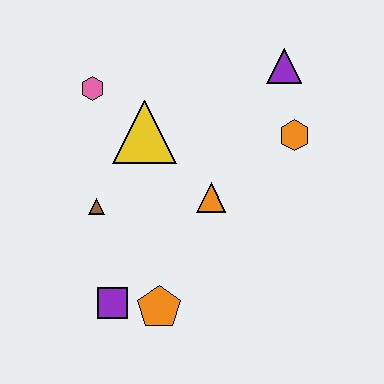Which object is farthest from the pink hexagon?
The orange pentagon is farthest from the pink hexagon.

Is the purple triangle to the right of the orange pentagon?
Yes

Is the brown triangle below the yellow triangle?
Yes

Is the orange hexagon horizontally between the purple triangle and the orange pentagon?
No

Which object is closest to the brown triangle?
The yellow triangle is closest to the brown triangle.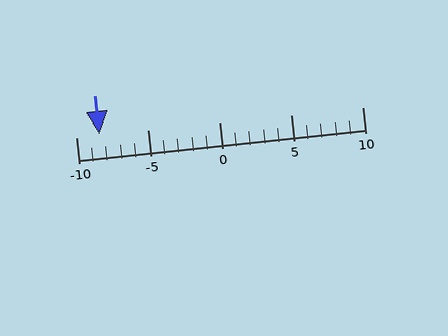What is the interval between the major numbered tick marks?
The major tick marks are spaced 5 units apart.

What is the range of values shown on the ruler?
The ruler shows values from -10 to 10.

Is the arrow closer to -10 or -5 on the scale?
The arrow is closer to -10.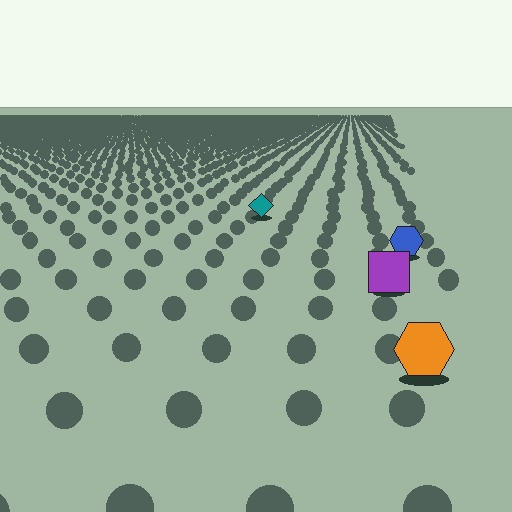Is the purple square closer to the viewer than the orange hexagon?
No. The orange hexagon is closer — you can tell from the texture gradient: the ground texture is coarser near it.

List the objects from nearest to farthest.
From nearest to farthest: the orange hexagon, the purple square, the blue hexagon, the teal diamond.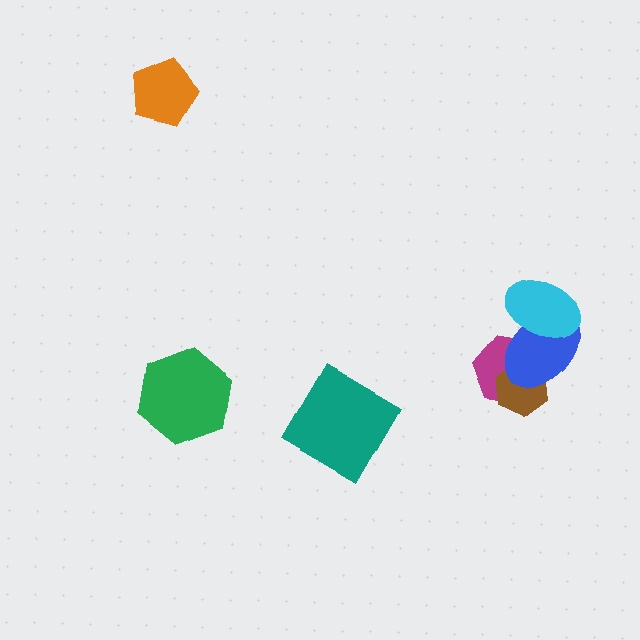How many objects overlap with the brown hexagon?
2 objects overlap with the brown hexagon.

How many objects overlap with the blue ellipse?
3 objects overlap with the blue ellipse.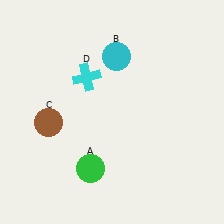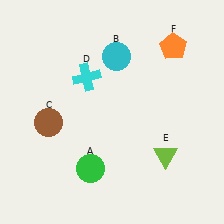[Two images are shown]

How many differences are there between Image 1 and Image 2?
There are 2 differences between the two images.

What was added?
A lime triangle (E), an orange pentagon (F) were added in Image 2.